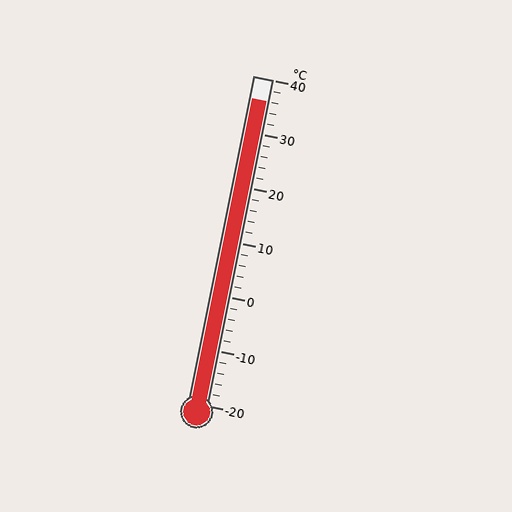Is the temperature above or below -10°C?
The temperature is above -10°C.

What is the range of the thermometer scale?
The thermometer scale ranges from -20°C to 40°C.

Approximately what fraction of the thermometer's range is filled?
The thermometer is filled to approximately 95% of its range.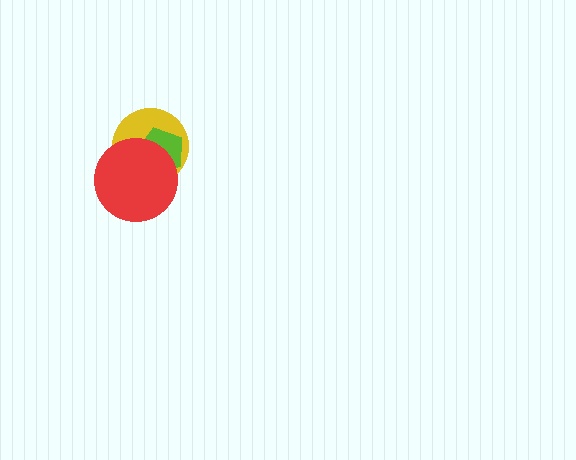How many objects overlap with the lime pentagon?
2 objects overlap with the lime pentagon.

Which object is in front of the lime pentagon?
The red circle is in front of the lime pentagon.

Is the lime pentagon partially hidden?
Yes, it is partially covered by another shape.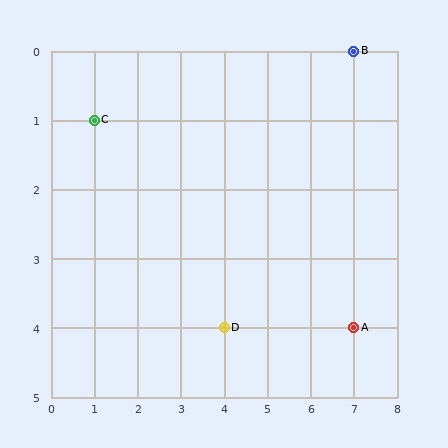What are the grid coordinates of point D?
Point D is at grid coordinates (4, 4).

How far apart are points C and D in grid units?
Points C and D are 3 columns and 3 rows apart (about 4.2 grid units diagonally).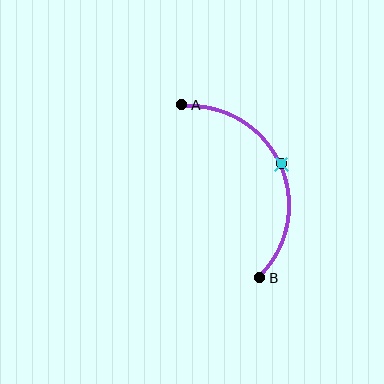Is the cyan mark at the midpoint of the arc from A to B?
Yes. The cyan mark lies on the arc at equal arc-length from both A and B — it is the arc midpoint.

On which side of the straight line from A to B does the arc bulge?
The arc bulges to the right of the straight line connecting A and B.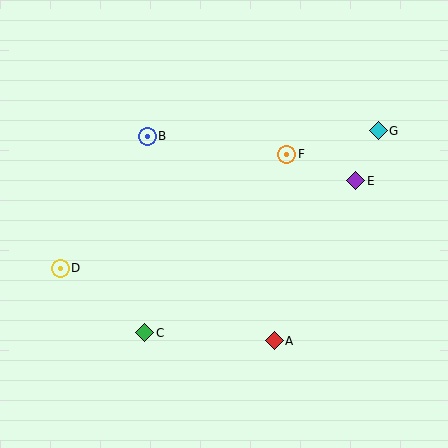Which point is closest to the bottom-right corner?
Point A is closest to the bottom-right corner.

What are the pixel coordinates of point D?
Point D is at (60, 268).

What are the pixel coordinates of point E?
Point E is at (356, 181).